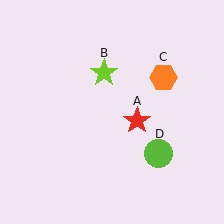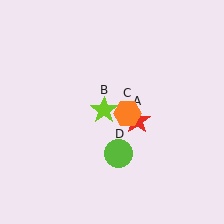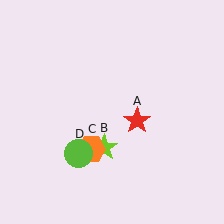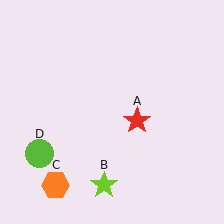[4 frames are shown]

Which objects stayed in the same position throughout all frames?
Red star (object A) remained stationary.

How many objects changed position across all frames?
3 objects changed position: lime star (object B), orange hexagon (object C), lime circle (object D).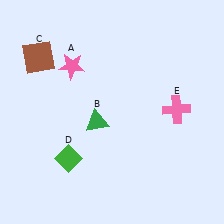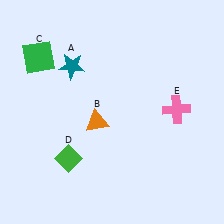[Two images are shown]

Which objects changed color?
A changed from pink to teal. B changed from green to orange. C changed from brown to green.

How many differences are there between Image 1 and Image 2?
There are 3 differences between the two images.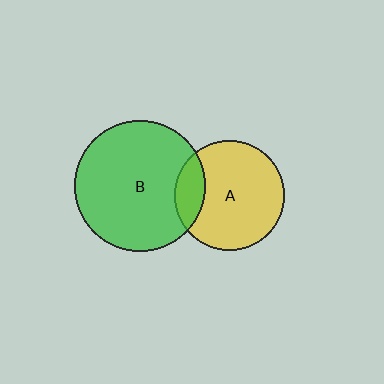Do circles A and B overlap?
Yes.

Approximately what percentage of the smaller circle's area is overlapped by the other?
Approximately 20%.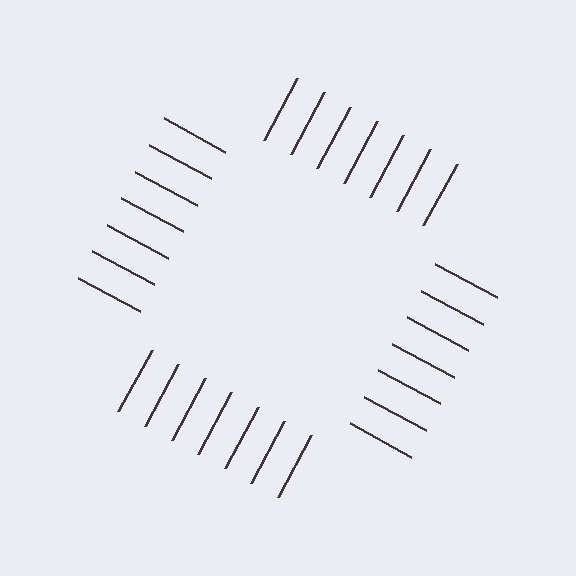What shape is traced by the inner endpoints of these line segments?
An illusory square — the line segments terminate on its edges but no continuous stroke is drawn.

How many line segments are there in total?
28 — 7 along each of the 4 edges.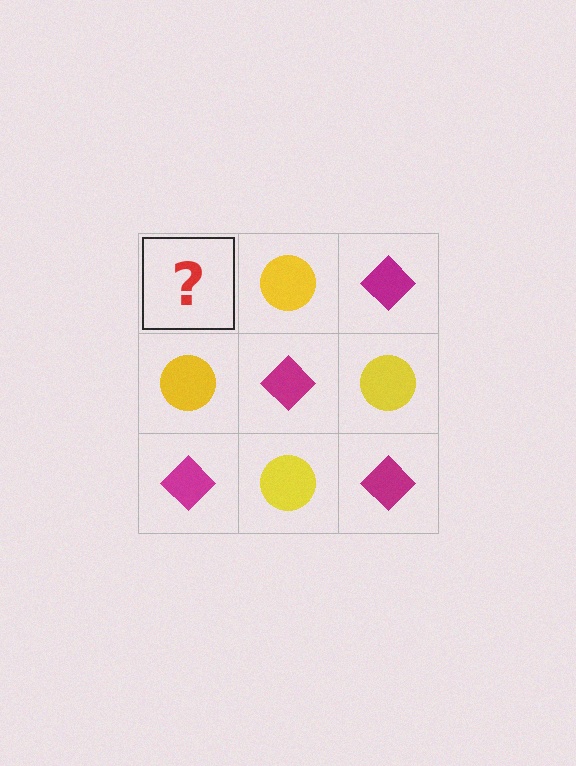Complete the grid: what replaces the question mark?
The question mark should be replaced with a magenta diamond.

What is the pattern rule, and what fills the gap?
The rule is that it alternates magenta diamond and yellow circle in a checkerboard pattern. The gap should be filled with a magenta diamond.